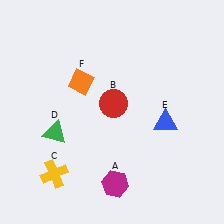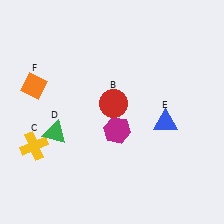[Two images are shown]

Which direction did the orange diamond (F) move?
The orange diamond (F) moved left.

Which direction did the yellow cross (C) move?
The yellow cross (C) moved up.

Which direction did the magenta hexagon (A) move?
The magenta hexagon (A) moved up.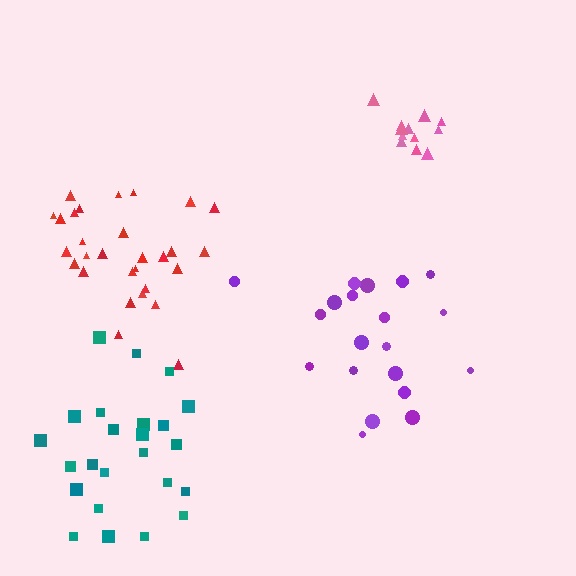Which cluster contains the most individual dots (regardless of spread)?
Red (29).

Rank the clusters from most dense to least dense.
pink, red, purple, teal.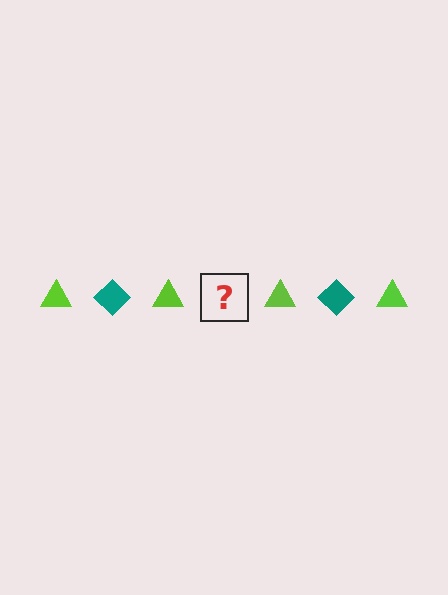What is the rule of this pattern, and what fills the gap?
The rule is that the pattern alternates between lime triangle and teal diamond. The gap should be filled with a teal diamond.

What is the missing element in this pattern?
The missing element is a teal diamond.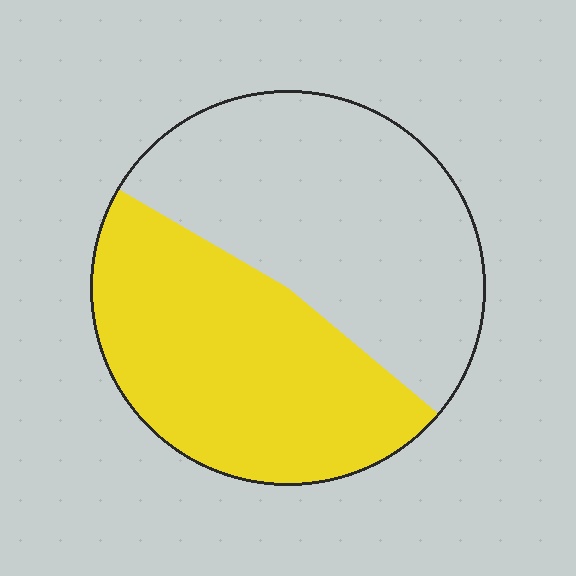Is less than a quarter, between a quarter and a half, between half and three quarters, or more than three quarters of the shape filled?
Between a quarter and a half.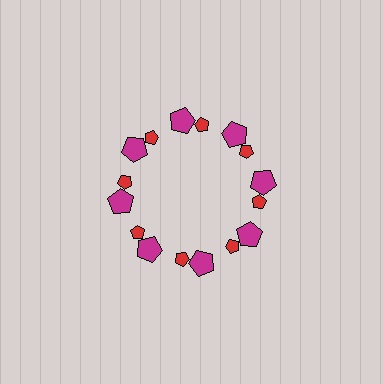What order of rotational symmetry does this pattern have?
This pattern has 8-fold rotational symmetry.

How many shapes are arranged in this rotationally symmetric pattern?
There are 16 shapes, arranged in 8 groups of 2.